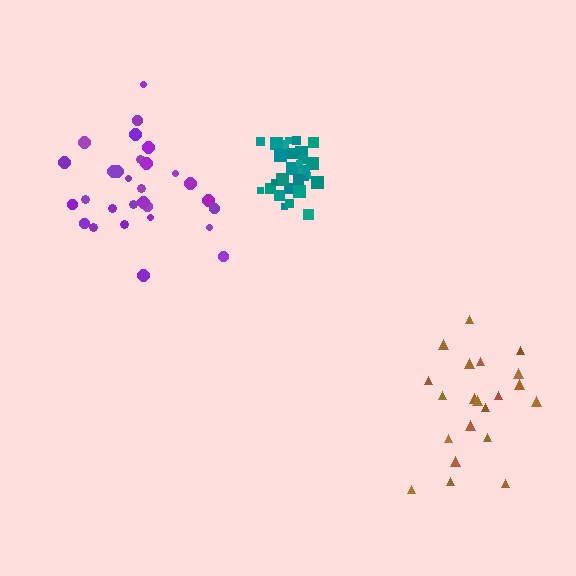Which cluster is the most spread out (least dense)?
Brown.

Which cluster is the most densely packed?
Teal.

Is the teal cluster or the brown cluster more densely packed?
Teal.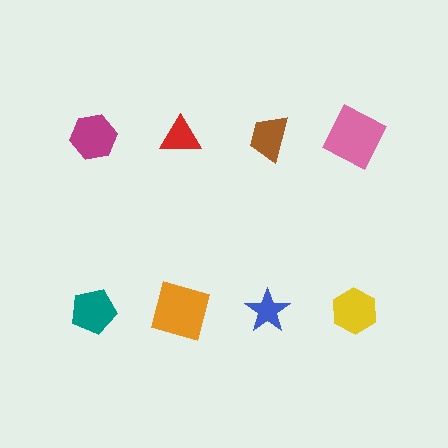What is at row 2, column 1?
A teal pentagon.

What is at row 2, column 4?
A yellow hexagon.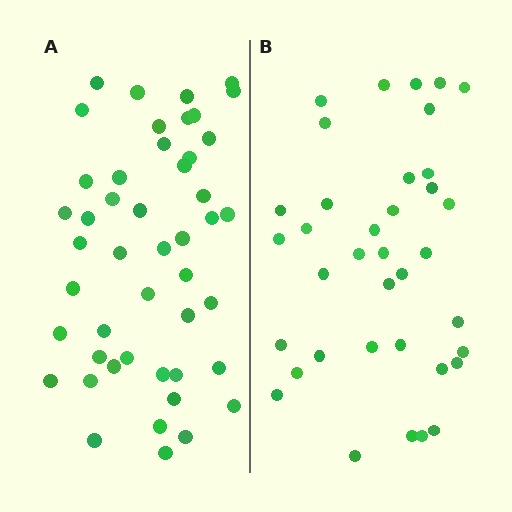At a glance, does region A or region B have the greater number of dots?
Region A (the left region) has more dots.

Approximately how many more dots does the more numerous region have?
Region A has roughly 10 or so more dots than region B.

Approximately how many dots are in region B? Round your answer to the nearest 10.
About 40 dots. (The exact count is 37, which rounds to 40.)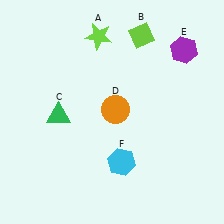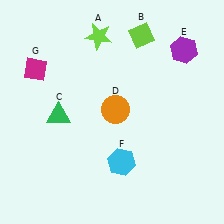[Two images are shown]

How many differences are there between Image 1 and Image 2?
There is 1 difference between the two images.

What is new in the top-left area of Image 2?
A magenta diamond (G) was added in the top-left area of Image 2.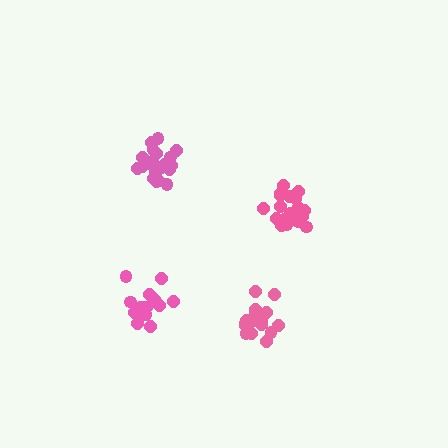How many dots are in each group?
Group 1: 21 dots, Group 2: 20 dots, Group 3: 21 dots, Group 4: 15 dots (77 total).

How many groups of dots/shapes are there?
There are 4 groups.